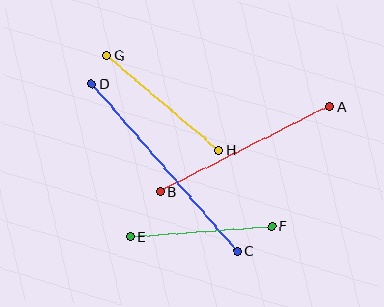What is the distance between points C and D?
The distance is approximately 221 pixels.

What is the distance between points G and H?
The distance is approximately 147 pixels.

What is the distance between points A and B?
The distance is approximately 190 pixels.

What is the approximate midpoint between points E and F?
The midpoint is at approximately (201, 231) pixels.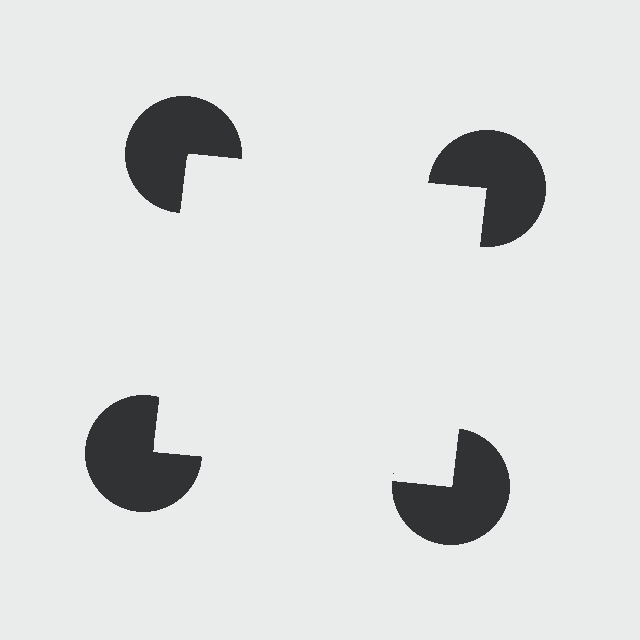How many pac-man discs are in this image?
There are 4 — one at each vertex of the illusory square.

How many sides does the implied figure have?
4 sides.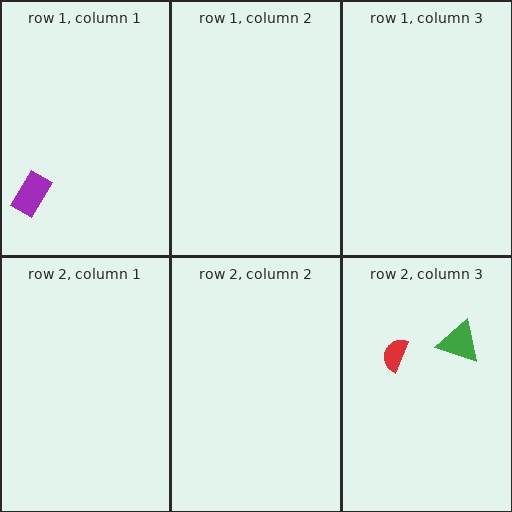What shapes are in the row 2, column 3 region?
The red semicircle, the green triangle.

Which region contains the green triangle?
The row 2, column 3 region.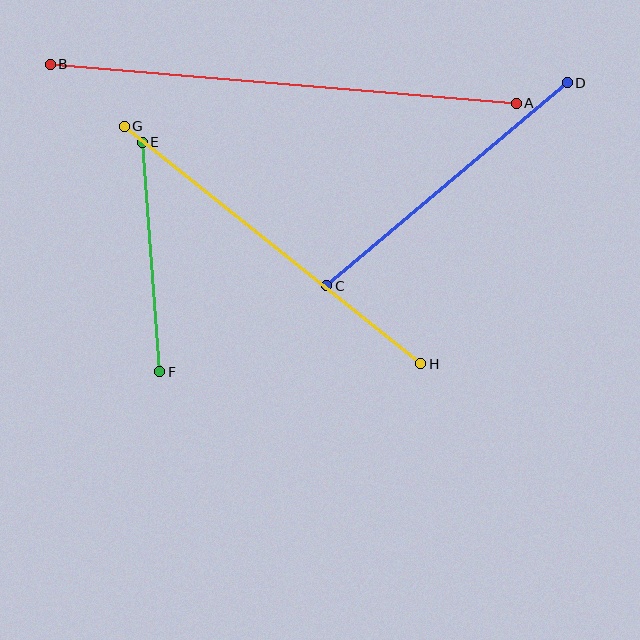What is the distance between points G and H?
The distance is approximately 380 pixels.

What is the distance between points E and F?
The distance is approximately 230 pixels.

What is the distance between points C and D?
The distance is approximately 315 pixels.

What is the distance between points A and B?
The distance is approximately 468 pixels.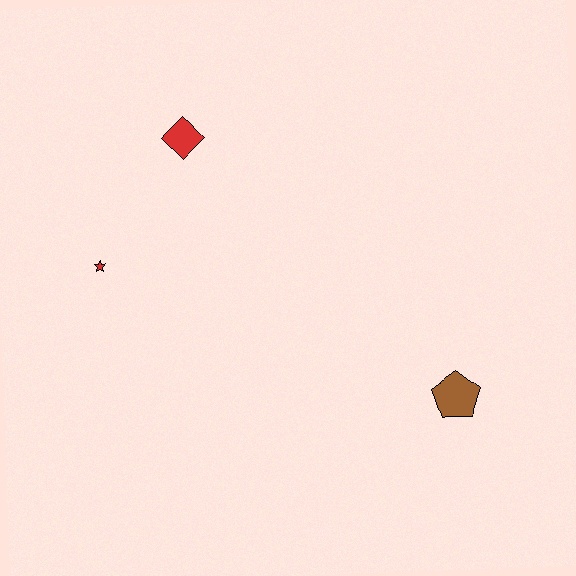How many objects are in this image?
There are 3 objects.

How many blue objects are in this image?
There are no blue objects.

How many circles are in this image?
There are no circles.